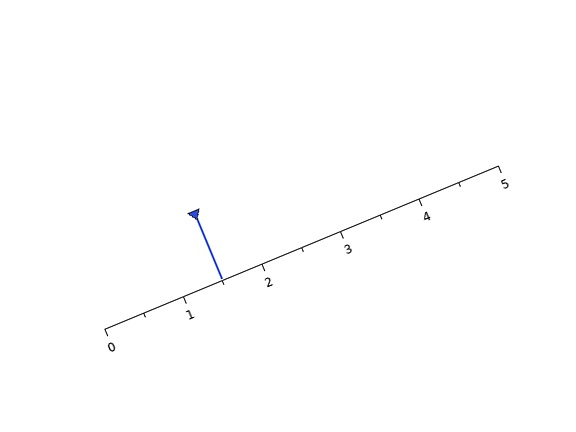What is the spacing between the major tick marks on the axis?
The major ticks are spaced 1 apart.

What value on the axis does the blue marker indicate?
The marker indicates approximately 1.5.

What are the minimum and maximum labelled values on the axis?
The axis runs from 0 to 5.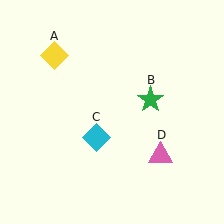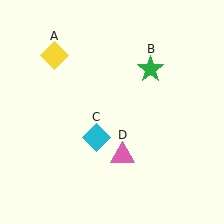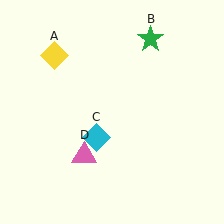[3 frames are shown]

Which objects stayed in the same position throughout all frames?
Yellow diamond (object A) and cyan diamond (object C) remained stationary.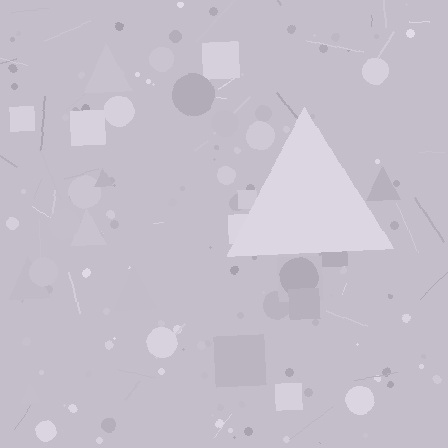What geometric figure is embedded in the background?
A triangle is embedded in the background.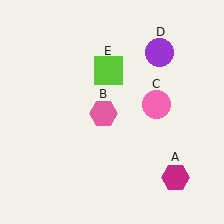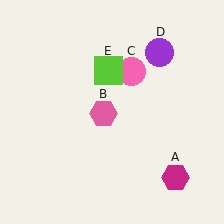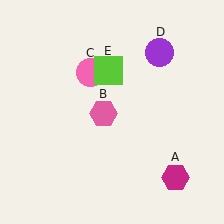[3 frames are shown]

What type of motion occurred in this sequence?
The pink circle (object C) rotated counterclockwise around the center of the scene.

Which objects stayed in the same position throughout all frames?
Magenta hexagon (object A) and pink hexagon (object B) and purple circle (object D) and lime square (object E) remained stationary.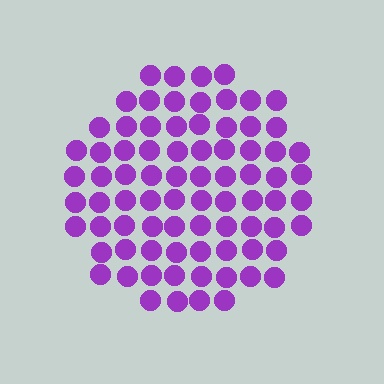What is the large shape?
The large shape is a circle.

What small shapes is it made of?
It is made of small circles.